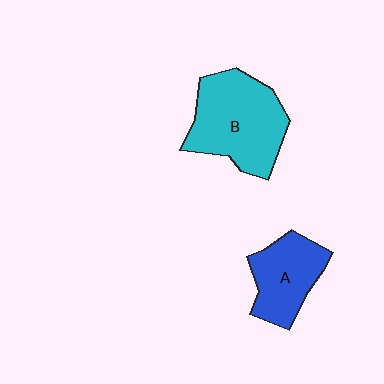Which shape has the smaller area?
Shape A (blue).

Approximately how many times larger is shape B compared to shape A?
Approximately 1.5 times.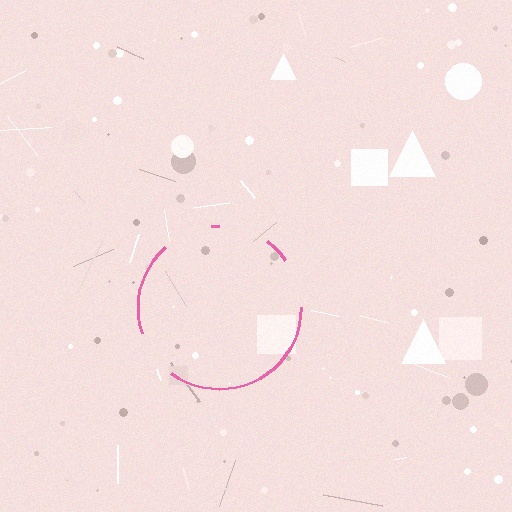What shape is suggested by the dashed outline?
The dashed outline suggests a circle.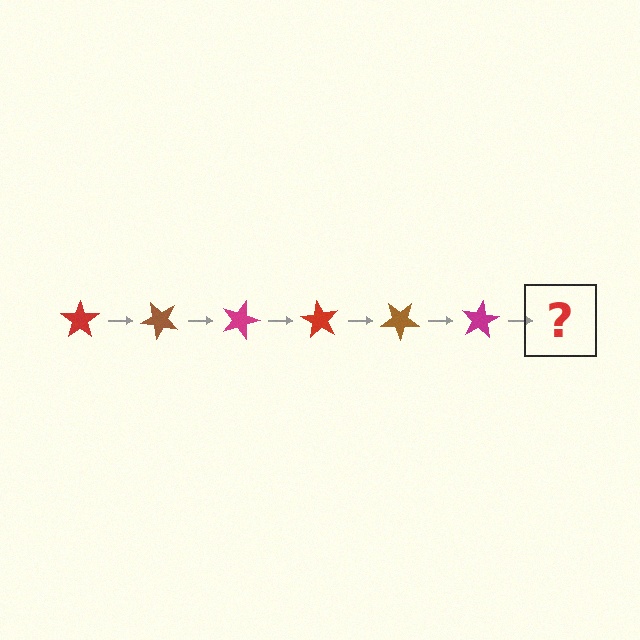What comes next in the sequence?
The next element should be a red star, rotated 270 degrees from the start.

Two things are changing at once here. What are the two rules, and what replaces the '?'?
The two rules are that it rotates 45 degrees each step and the color cycles through red, brown, and magenta. The '?' should be a red star, rotated 270 degrees from the start.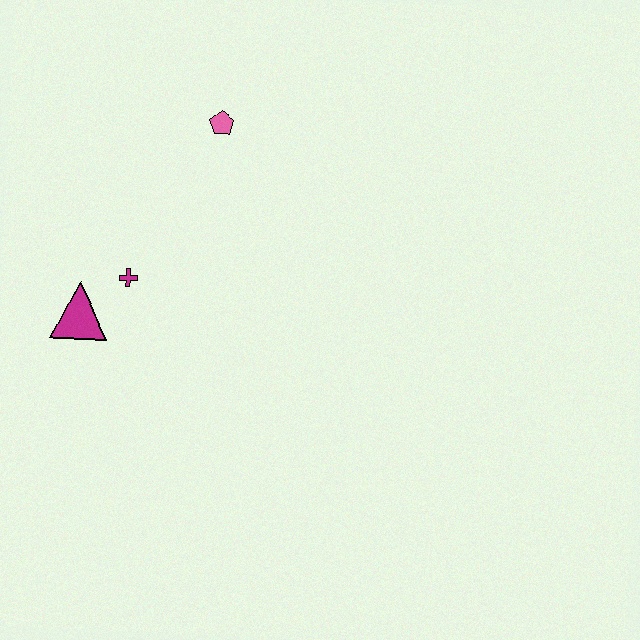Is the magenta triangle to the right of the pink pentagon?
No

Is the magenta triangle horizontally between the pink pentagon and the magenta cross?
No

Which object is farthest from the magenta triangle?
The pink pentagon is farthest from the magenta triangle.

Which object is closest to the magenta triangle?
The magenta cross is closest to the magenta triangle.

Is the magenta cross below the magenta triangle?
No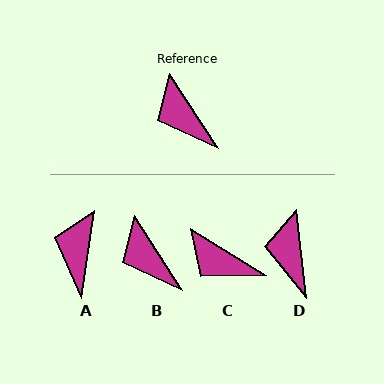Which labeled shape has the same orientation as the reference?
B.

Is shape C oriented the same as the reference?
No, it is off by about 26 degrees.